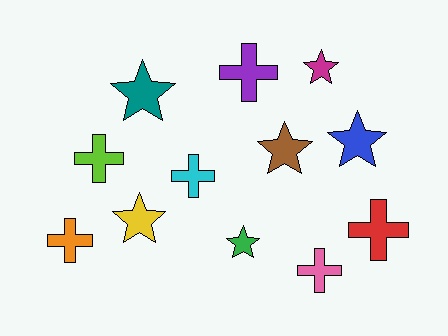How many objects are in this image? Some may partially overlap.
There are 12 objects.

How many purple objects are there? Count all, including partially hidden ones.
There is 1 purple object.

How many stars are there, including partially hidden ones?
There are 6 stars.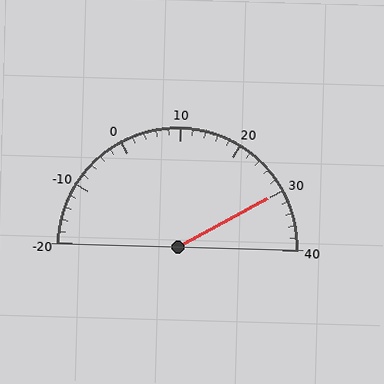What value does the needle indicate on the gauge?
The needle indicates approximately 30.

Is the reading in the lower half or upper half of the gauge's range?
The reading is in the upper half of the range (-20 to 40).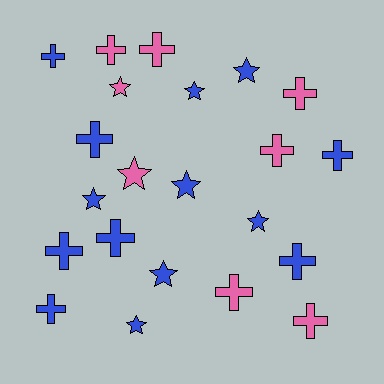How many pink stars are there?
There are 2 pink stars.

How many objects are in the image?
There are 22 objects.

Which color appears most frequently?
Blue, with 14 objects.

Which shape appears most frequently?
Cross, with 13 objects.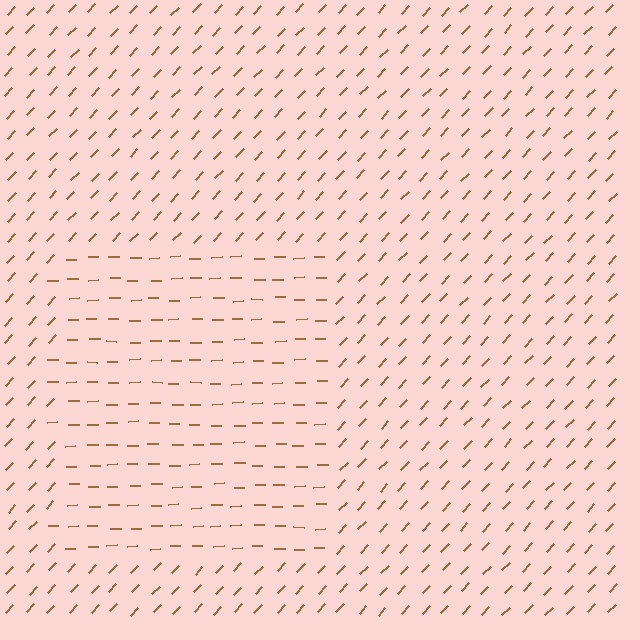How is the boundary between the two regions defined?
The boundary is defined purely by a change in line orientation (approximately 45 degrees difference). All lines are the same color and thickness.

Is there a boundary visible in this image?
Yes, there is a texture boundary formed by a change in line orientation.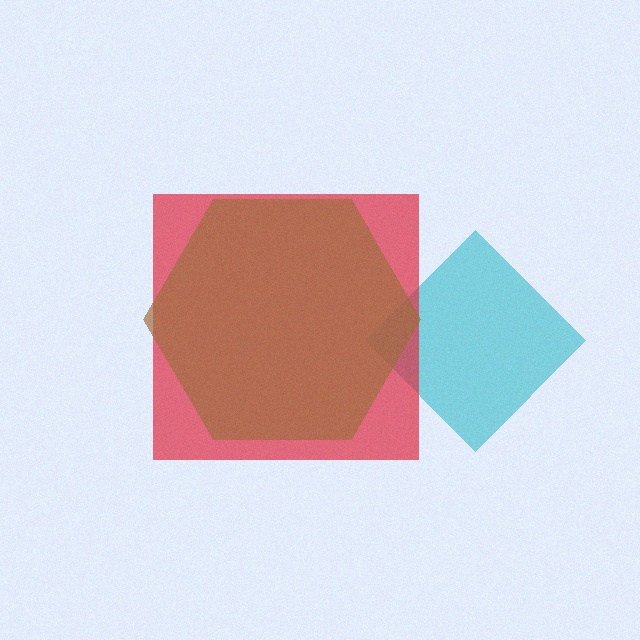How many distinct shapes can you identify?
There are 3 distinct shapes: a cyan diamond, a red square, a brown hexagon.